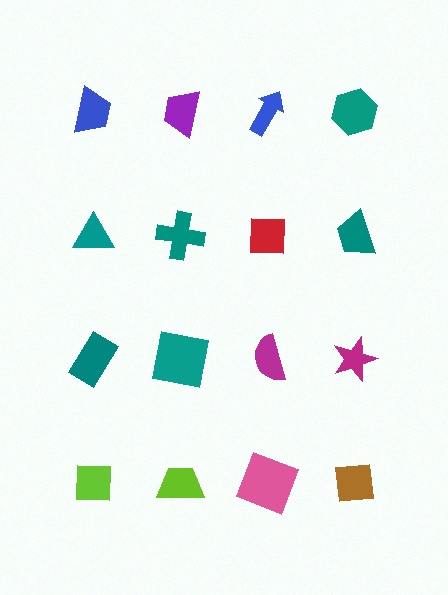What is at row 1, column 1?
A blue trapezoid.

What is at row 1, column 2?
A purple trapezoid.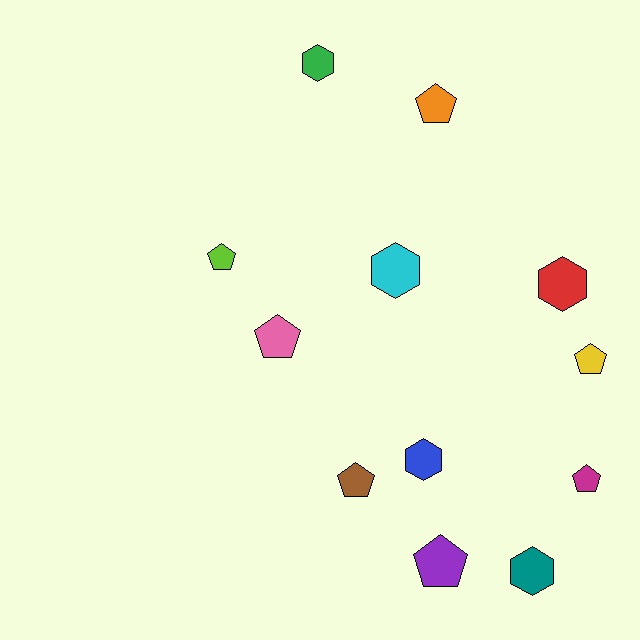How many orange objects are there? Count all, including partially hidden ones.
There is 1 orange object.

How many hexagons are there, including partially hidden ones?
There are 5 hexagons.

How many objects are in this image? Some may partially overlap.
There are 12 objects.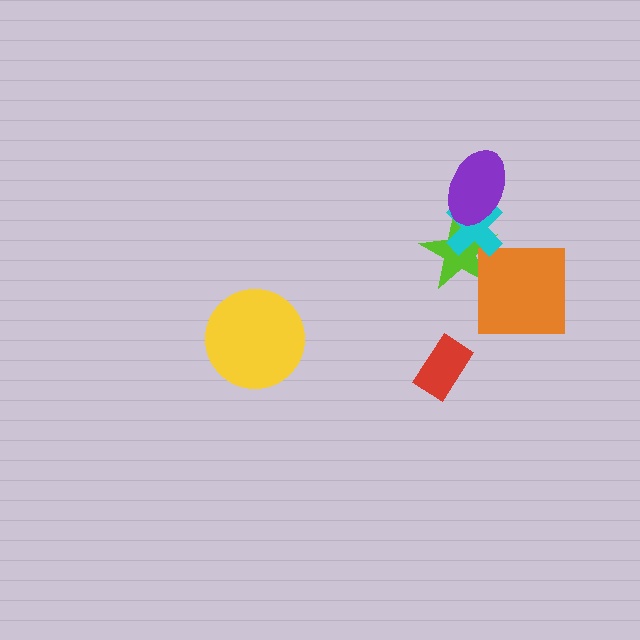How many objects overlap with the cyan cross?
2 objects overlap with the cyan cross.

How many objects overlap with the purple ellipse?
2 objects overlap with the purple ellipse.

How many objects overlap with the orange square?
1 object overlaps with the orange square.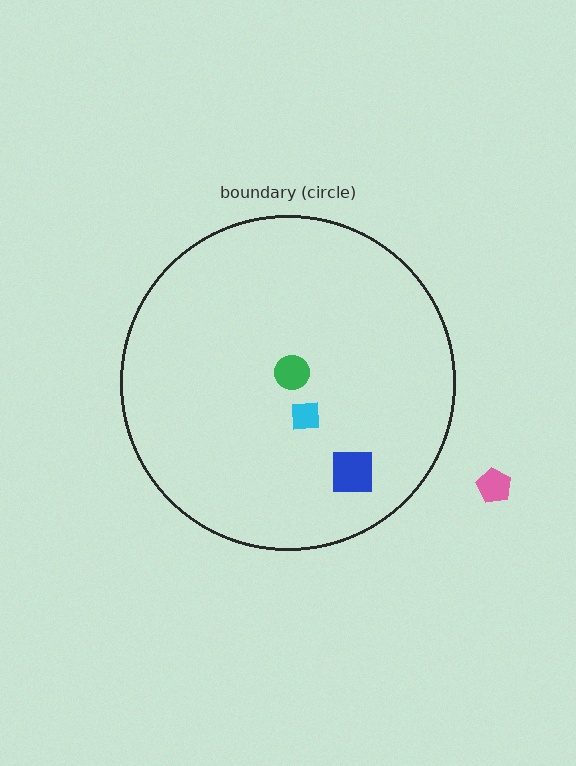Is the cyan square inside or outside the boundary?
Inside.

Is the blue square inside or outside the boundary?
Inside.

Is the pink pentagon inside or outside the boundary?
Outside.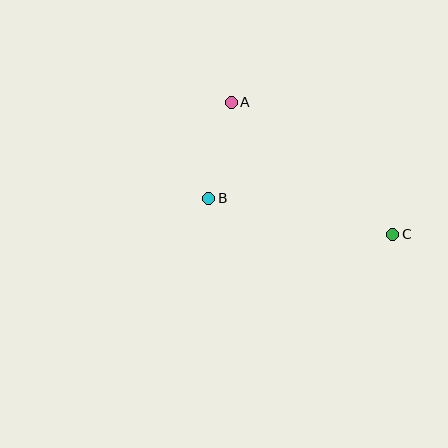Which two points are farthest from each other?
Points A and C are farthest from each other.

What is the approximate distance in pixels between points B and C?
The distance between B and C is approximately 187 pixels.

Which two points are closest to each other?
Points A and B are closest to each other.